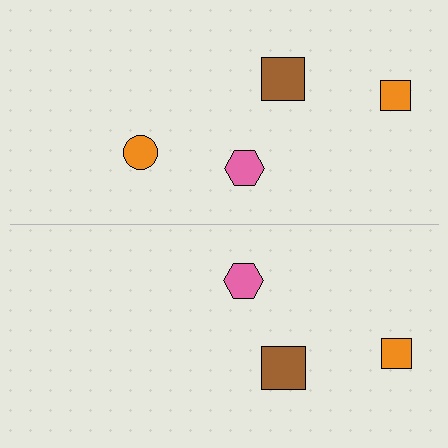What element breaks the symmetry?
A orange circle is missing from the bottom side.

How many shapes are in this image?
There are 7 shapes in this image.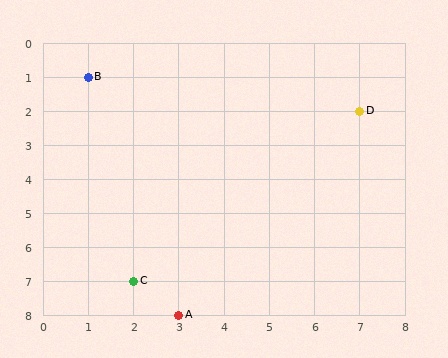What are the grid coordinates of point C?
Point C is at grid coordinates (2, 7).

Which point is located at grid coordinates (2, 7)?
Point C is at (2, 7).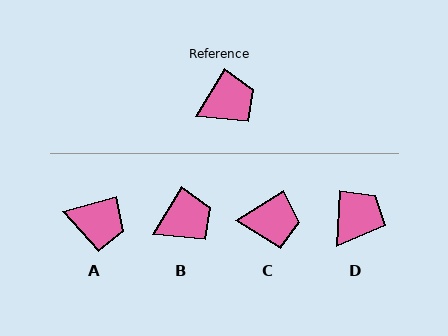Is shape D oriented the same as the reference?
No, it is off by about 28 degrees.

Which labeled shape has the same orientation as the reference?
B.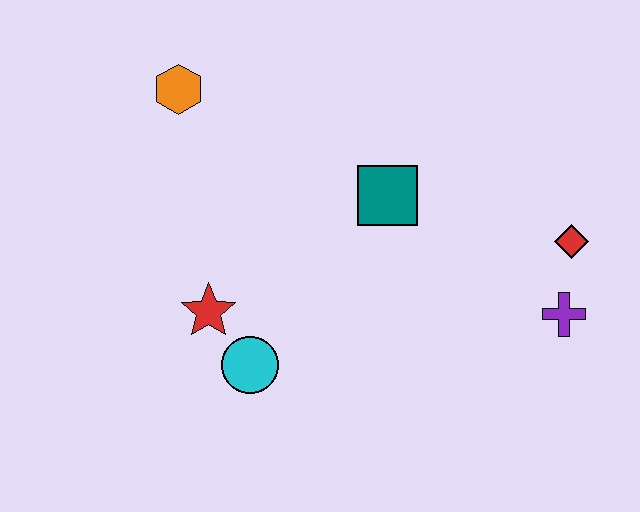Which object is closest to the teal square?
The red diamond is closest to the teal square.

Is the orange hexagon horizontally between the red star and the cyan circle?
No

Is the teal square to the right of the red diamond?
No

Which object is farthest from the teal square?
The orange hexagon is farthest from the teal square.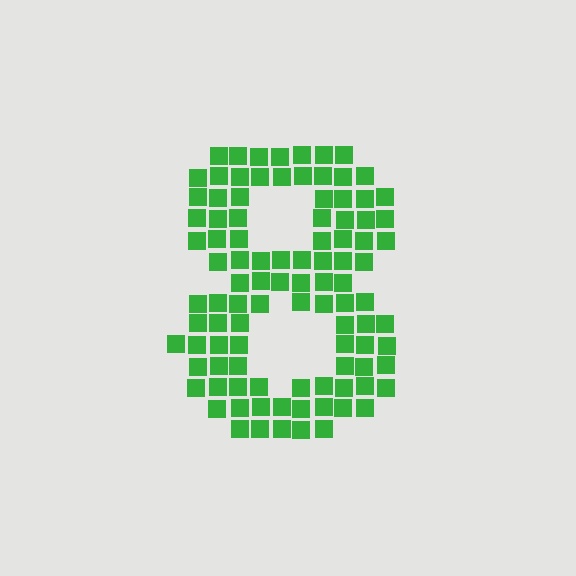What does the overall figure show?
The overall figure shows the digit 8.